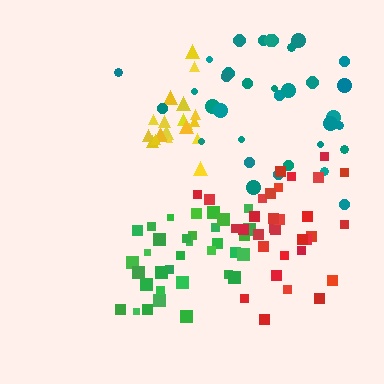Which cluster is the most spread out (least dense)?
Teal.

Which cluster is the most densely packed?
Green.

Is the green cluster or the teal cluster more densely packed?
Green.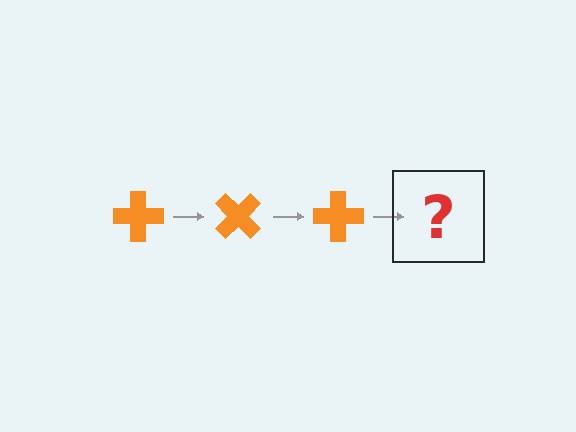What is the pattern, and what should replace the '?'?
The pattern is that the cross rotates 45 degrees each step. The '?' should be an orange cross rotated 135 degrees.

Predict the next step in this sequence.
The next step is an orange cross rotated 135 degrees.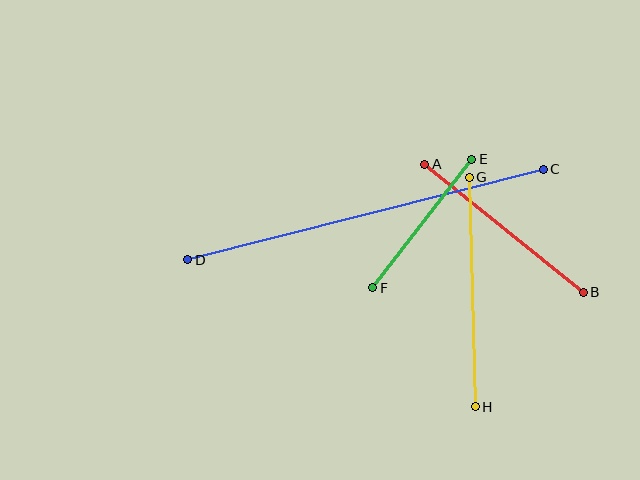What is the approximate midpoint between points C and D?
The midpoint is at approximately (365, 214) pixels.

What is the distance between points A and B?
The distance is approximately 204 pixels.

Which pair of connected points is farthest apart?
Points C and D are farthest apart.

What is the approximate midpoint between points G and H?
The midpoint is at approximately (472, 292) pixels.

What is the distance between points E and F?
The distance is approximately 163 pixels.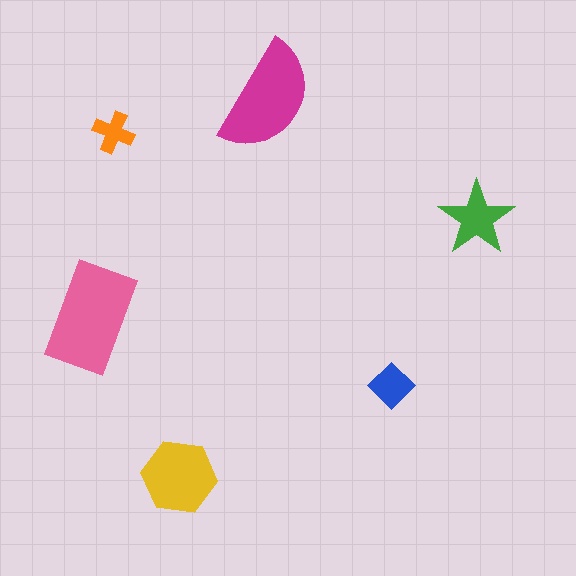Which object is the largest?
The pink rectangle.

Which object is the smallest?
The orange cross.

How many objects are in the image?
There are 6 objects in the image.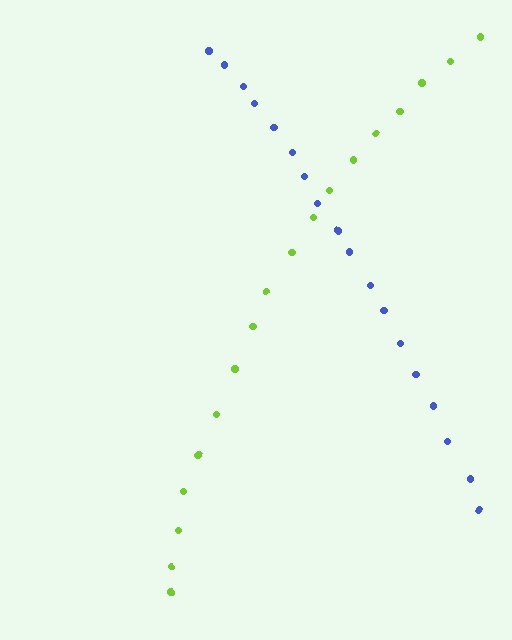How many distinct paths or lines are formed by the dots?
There are 2 distinct paths.